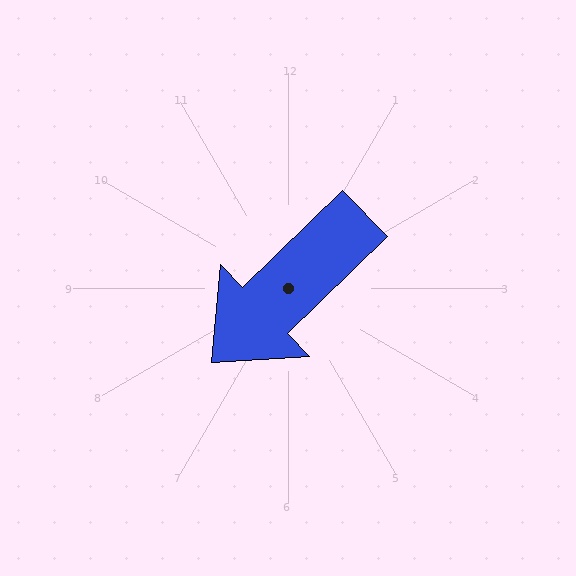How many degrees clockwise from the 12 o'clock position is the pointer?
Approximately 226 degrees.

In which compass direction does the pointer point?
Southwest.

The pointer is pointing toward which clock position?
Roughly 8 o'clock.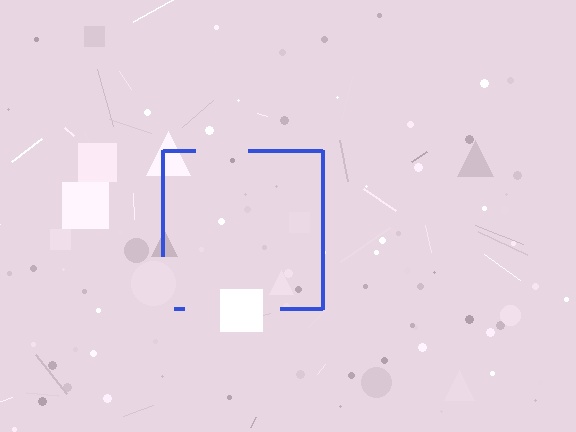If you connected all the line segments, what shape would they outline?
They would outline a square.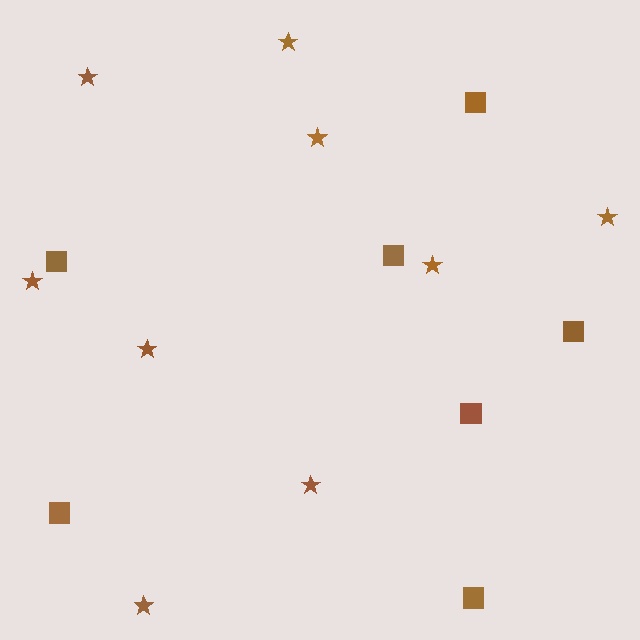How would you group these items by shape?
There are 2 groups: one group of squares (7) and one group of stars (9).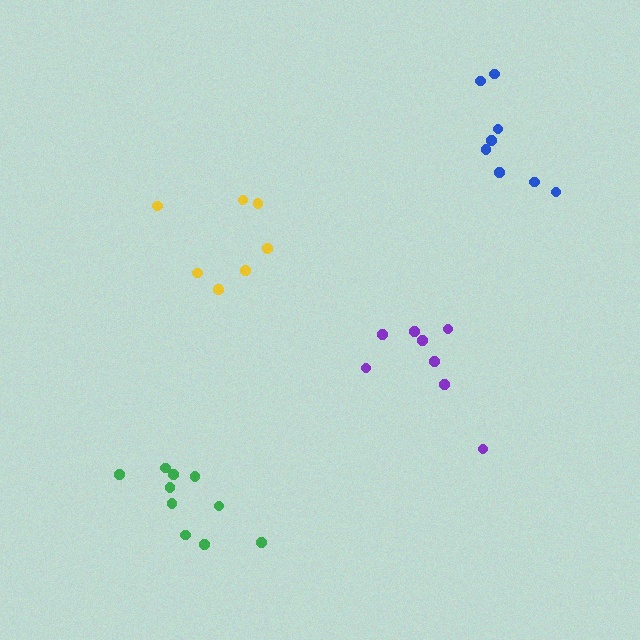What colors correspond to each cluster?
The clusters are colored: purple, green, blue, yellow.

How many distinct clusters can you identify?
There are 4 distinct clusters.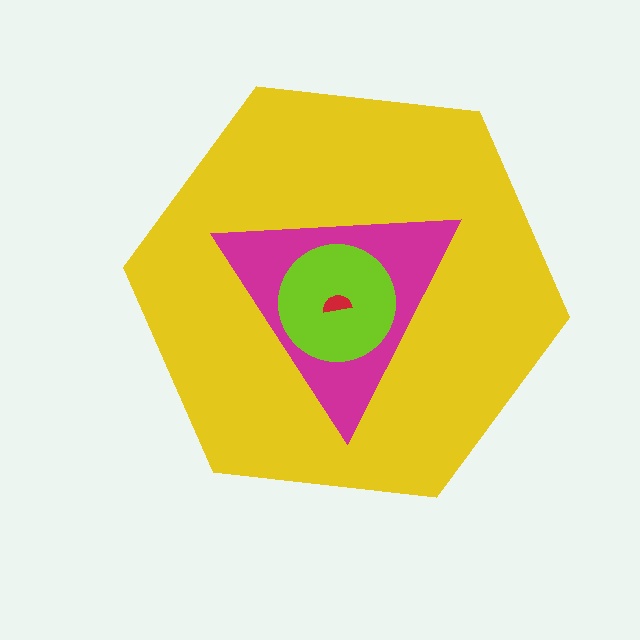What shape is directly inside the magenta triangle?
The lime circle.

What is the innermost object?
The red semicircle.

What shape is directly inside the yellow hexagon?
The magenta triangle.